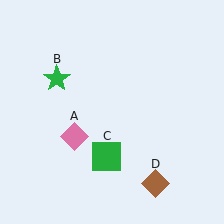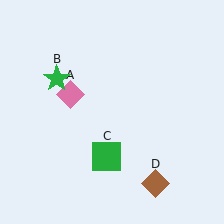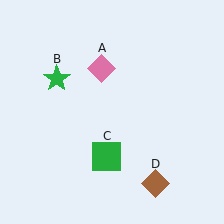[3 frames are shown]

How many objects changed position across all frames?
1 object changed position: pink diamond (object A).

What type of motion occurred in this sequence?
The pink diamond (object A) rotated clockwise around the center of the scene.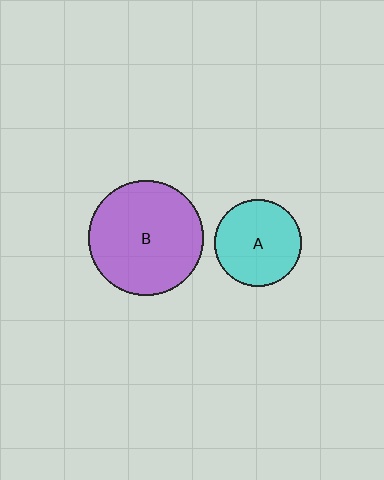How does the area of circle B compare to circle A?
Approximately 1.7 times.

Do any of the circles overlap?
No, none of the circles overlap.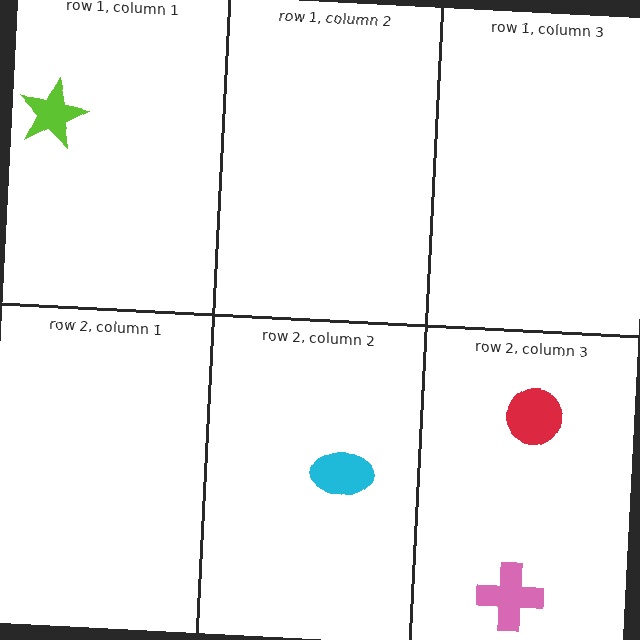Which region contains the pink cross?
The row 2, column 3 region.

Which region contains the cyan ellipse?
The row 2, column 2 region.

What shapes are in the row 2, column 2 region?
The cyan ellipse.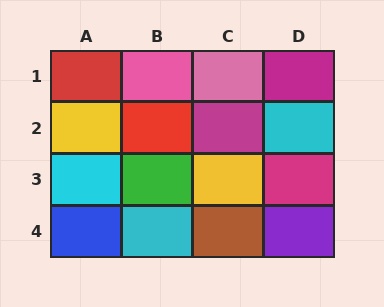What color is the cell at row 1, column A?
Red.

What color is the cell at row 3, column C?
Yellow.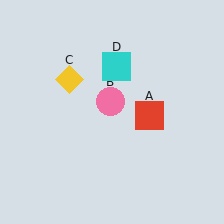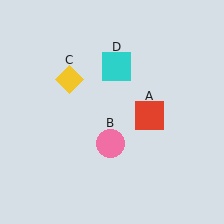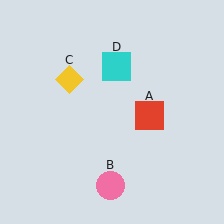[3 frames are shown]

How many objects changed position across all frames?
1 object changed position: pink circle (object B).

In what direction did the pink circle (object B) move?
The pink circle (object B) moved down.